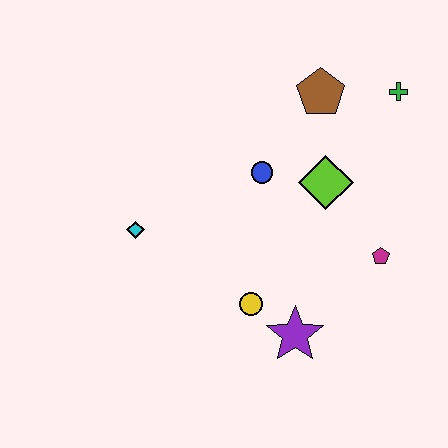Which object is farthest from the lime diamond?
The cyan diamond is farthest from the lime diamond.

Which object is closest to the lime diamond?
The blue circle is closest to the lime diamond.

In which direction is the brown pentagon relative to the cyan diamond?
The brown pentagon is to the right of the cyan diamond.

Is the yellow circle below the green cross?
Yes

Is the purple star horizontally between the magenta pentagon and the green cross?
No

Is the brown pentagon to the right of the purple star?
Yes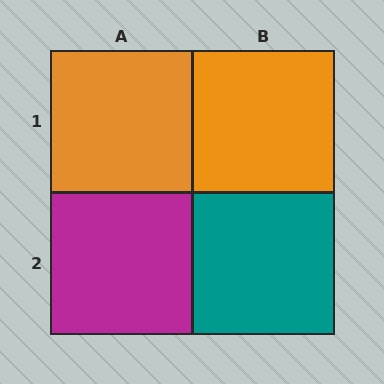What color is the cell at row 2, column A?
Magenta.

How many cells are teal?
1 cell is teal.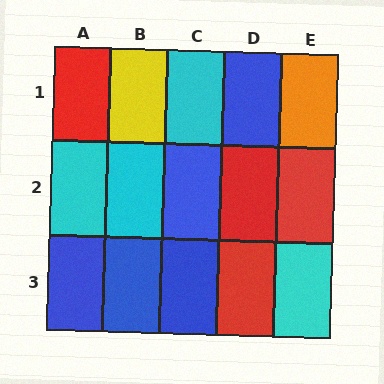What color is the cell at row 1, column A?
Red.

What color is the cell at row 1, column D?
Blue.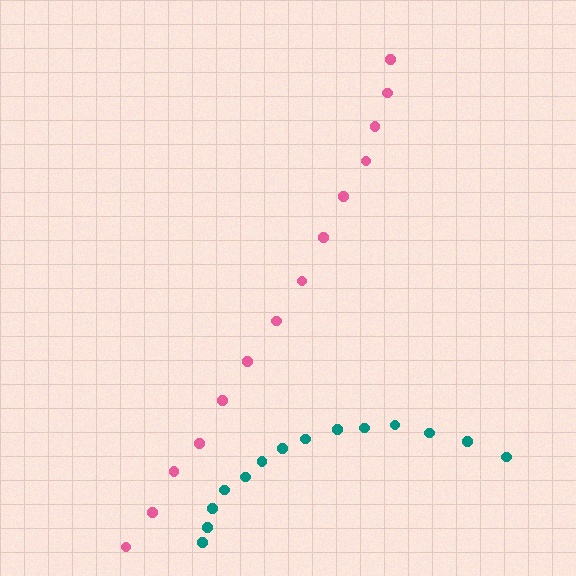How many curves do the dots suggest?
There are 2 distinct paths.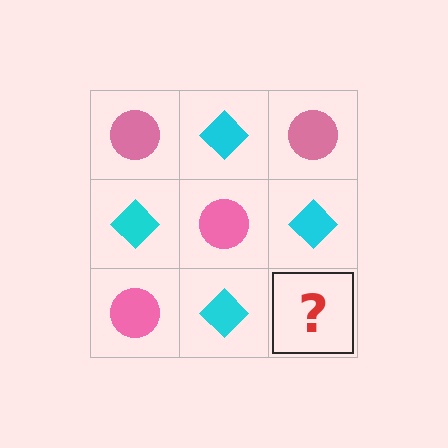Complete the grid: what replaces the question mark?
The question mark should be replaced with a pink circle.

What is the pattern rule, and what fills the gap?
The rule is that it alternates pink circle and cyan diamond in a checkerboard pattern. The gap should be filled with a pink circle.